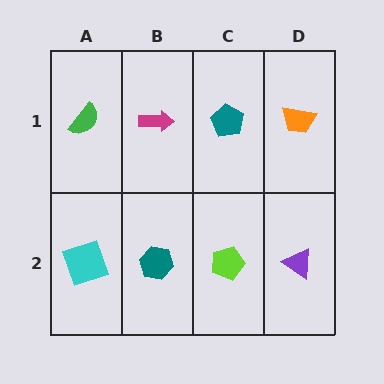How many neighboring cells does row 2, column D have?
2.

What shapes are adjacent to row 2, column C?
A teal pentagon (row 1, column C), a teal hexagon (row 2, column B), a purple triangle (row 2, column D).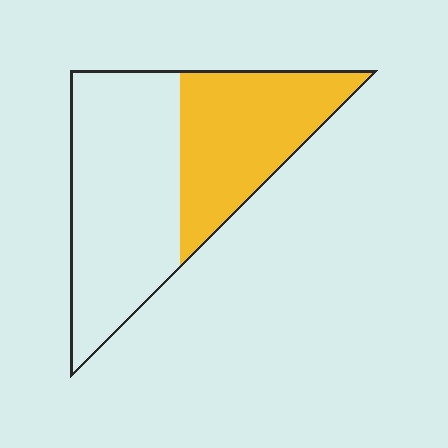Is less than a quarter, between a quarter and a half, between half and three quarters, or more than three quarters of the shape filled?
Between a quarter and a half.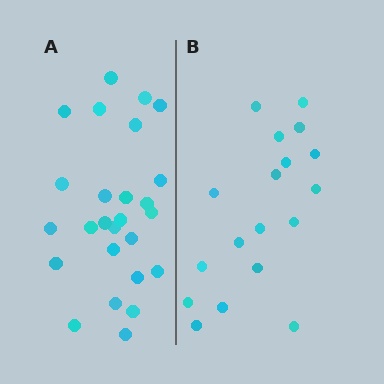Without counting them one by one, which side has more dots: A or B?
Region A (the left region) has more dots.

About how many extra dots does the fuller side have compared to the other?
Region A has roughly 8 or so more dots than region B.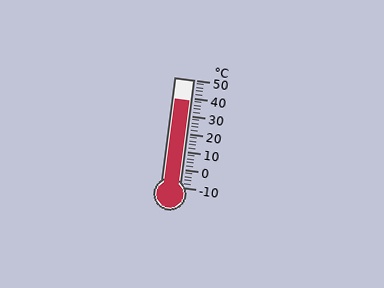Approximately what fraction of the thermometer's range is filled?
The thermometer is filled to approximately 80% of its range.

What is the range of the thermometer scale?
The thermometer scale ranges from -10°C to 50°C.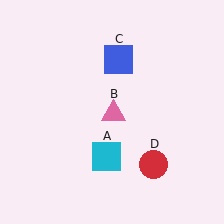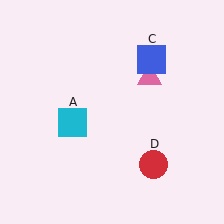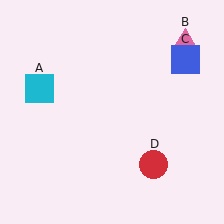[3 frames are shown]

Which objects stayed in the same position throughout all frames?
Red circle (object D) remained stationary.